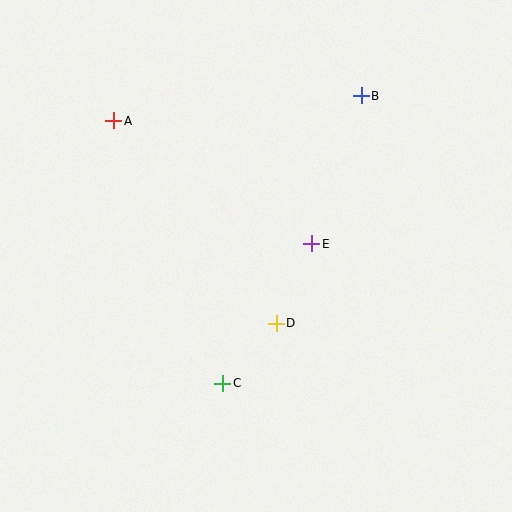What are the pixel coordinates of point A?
Point A is at (114, 121).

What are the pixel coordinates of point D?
Point D is at (276, 323).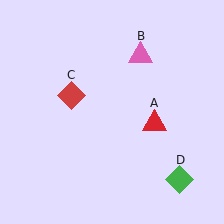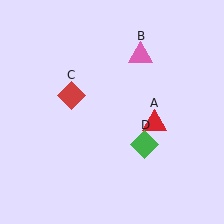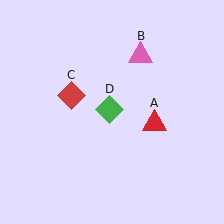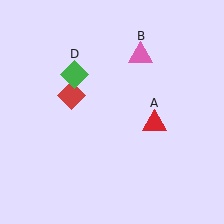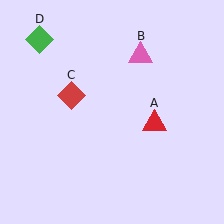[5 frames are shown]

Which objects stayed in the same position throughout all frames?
Red triangle (object A) and pink triangle (object B) and red diamond (object C) remained stationary.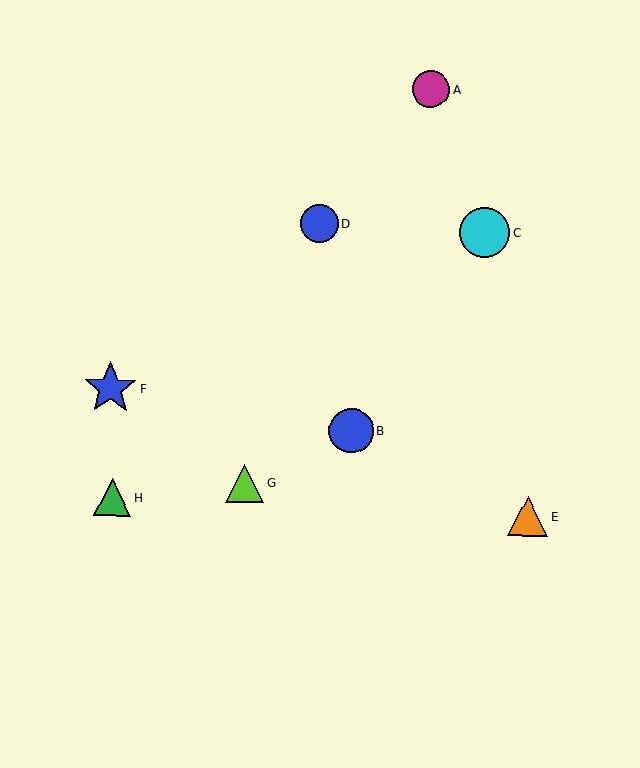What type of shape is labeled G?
Shape G is a lime triangle.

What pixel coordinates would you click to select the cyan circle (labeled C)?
Click at (484, 233) to select the cyan circle C.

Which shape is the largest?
The blue star (labeled F) is the largest.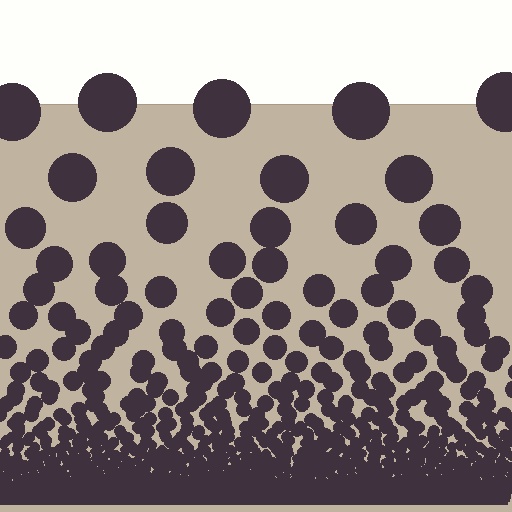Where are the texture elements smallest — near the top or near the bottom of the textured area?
Near the bottom.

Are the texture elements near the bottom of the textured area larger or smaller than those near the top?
Smaller. The gradient is inverted — elements near the bottom are smaller and denser.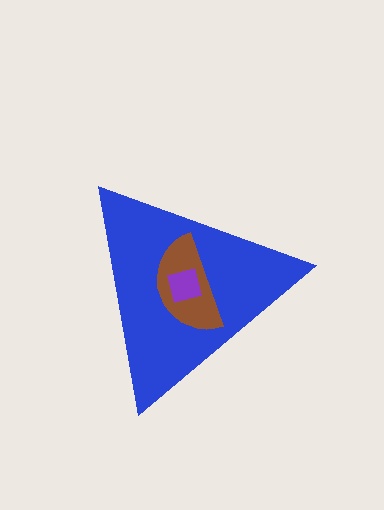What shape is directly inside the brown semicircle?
The purple square.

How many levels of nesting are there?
3.